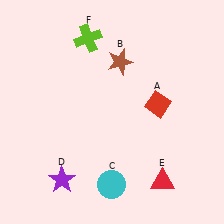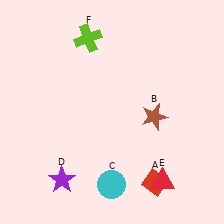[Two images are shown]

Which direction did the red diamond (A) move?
The red diamond (A) moved down.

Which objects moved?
The objects that moved are: the red diamond (A), the brown star (B).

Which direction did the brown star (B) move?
The brown star (B) moved down.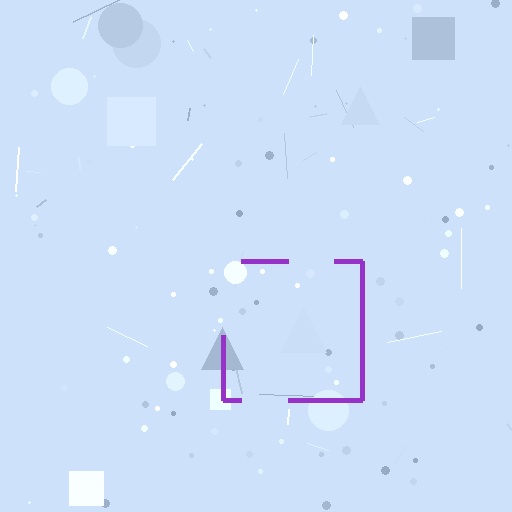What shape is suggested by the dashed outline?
The dashed outline suggests a square.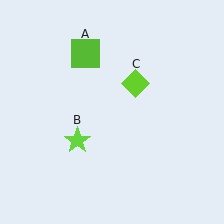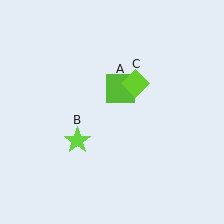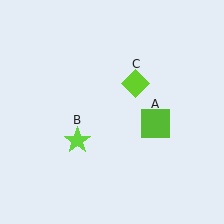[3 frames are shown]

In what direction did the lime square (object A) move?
The lime square (object A) moved down and to the right.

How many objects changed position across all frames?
1 object changed position: lime square (object A).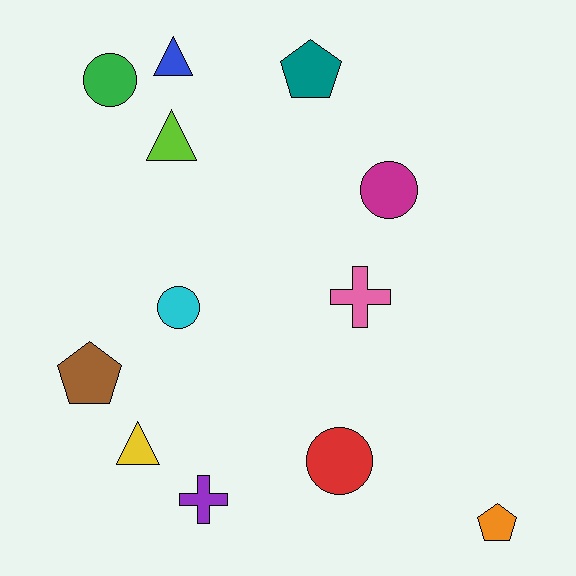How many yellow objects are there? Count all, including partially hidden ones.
There is 1 yellow object.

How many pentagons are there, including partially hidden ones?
There are 3 pentagons.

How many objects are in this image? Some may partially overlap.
There are 12 objects.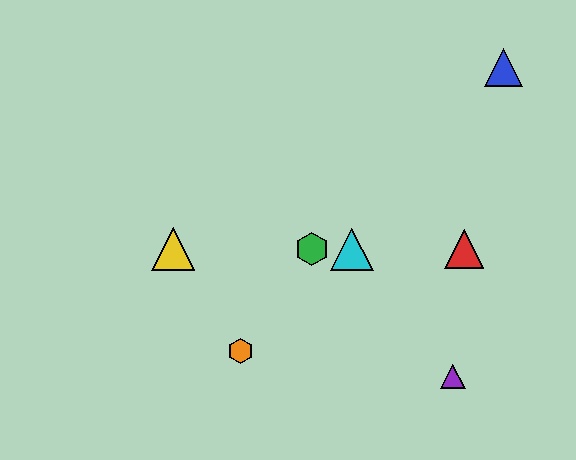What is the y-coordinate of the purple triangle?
The purple triangle is at y≈377.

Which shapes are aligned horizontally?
The red triangle, the green hexagon, the yellow triangle, the cyan triangle are aligned horizontally.